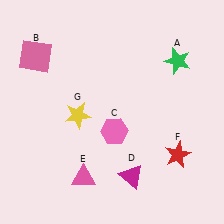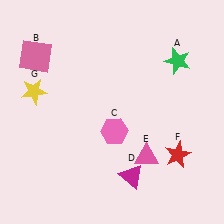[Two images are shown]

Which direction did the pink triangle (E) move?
The pink triangle (E) moved right.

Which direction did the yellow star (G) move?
The yellow star (G) moved left.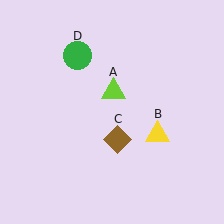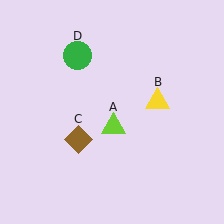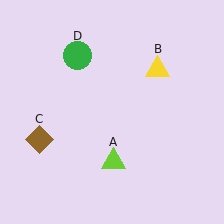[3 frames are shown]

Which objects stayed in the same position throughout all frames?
Green circle (object D) remained stationary.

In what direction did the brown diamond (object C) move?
The brown diamond (object C) moved left.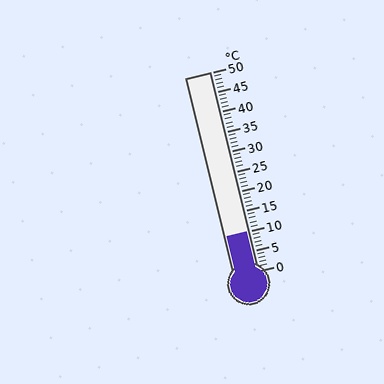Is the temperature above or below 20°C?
The temperature is below 20°C.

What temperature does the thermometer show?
The thermometer shows approximately 10°C.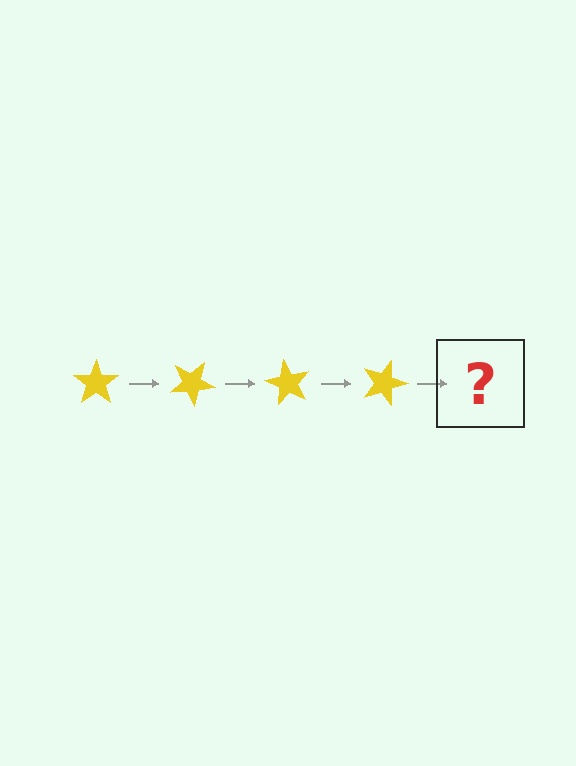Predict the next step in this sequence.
The next step is a yellow star rotated 120 degrees.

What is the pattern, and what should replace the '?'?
The pattern is that the star rotates 30 degrees each step. The '?' should be a yellow star rotated 120 degrees.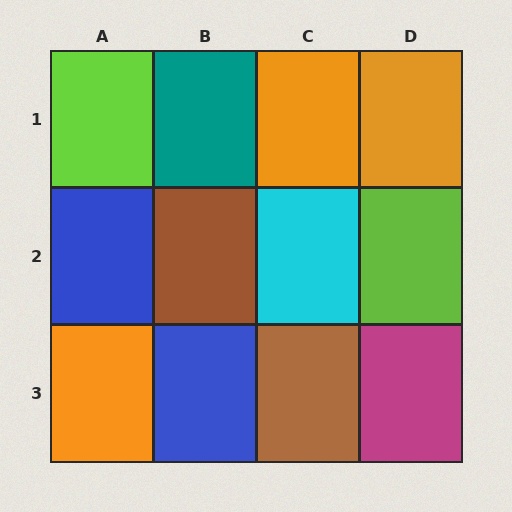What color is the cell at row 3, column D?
Magenta.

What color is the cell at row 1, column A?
Lime.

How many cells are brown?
2 cells are brown.